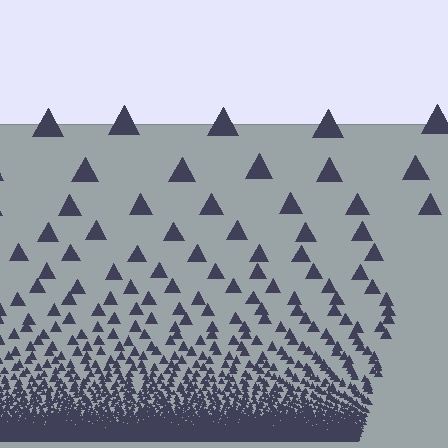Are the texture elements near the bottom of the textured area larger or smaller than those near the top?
Smaller. The gradient is inverted — elements near the bottom are smaller and denser.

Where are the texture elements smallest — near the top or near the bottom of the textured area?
Near the bottom.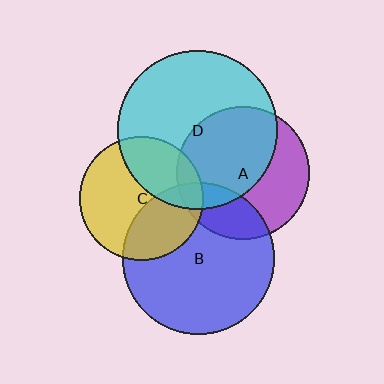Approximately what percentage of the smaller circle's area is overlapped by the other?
Approximately 25%.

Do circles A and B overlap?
Yes.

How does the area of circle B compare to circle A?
Approximately 1.3 times.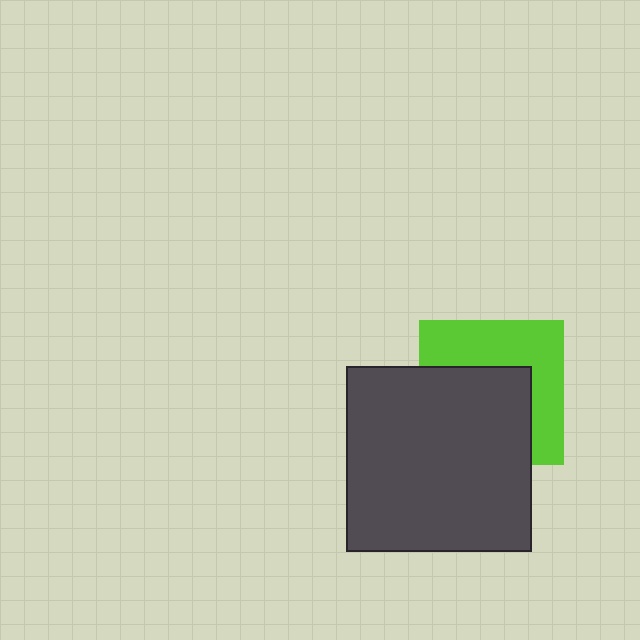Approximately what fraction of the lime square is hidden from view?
Roughly 53% of the lime square is hidden behind the dark gray square.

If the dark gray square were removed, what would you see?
You would see the complete lime square.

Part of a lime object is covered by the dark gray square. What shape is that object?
It is a square.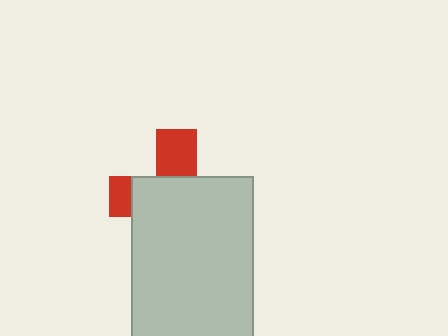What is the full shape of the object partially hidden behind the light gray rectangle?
The partially hidden object is a red cross.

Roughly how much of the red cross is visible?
A small part of it is visible (roughly 30%).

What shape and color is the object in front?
The object in front is a light gray rectangle.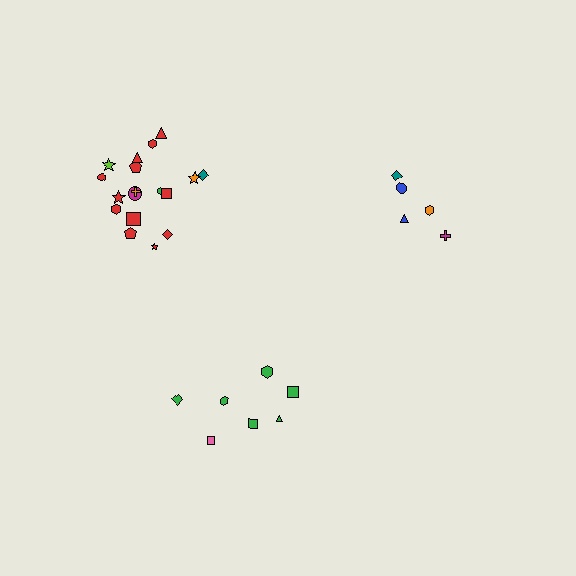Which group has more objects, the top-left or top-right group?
The top-left group.